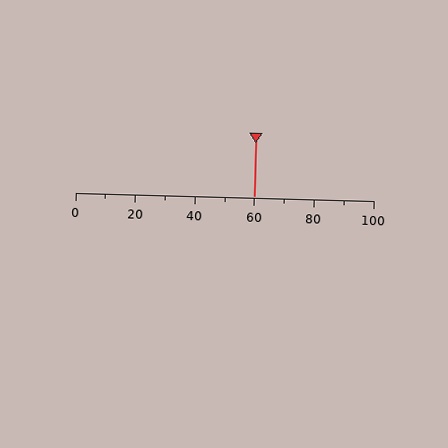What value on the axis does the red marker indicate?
The marker indicates approximately 60.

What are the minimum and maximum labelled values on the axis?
The axis runs from 0 to 100.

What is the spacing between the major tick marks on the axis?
The major ticks are spaced 20 apart.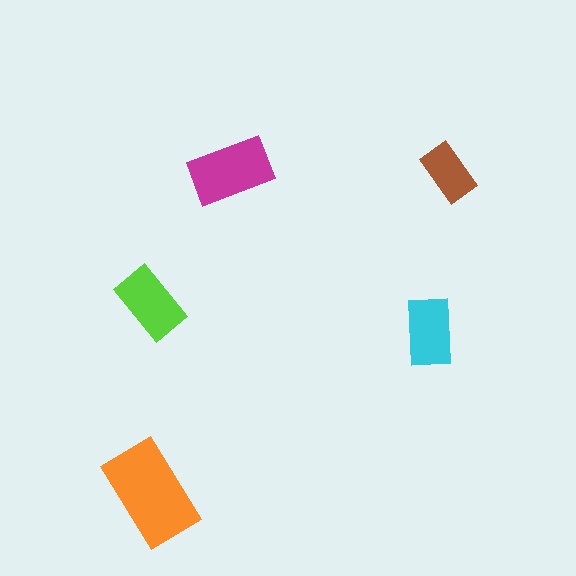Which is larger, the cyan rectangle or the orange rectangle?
The orange one.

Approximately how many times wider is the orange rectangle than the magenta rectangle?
About 1.5 times wider.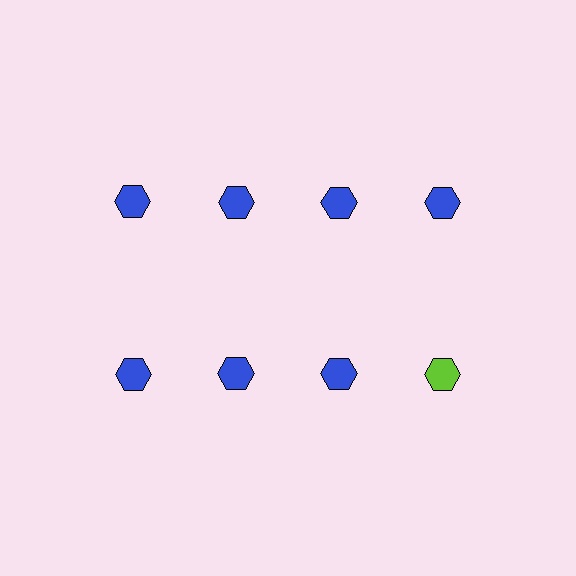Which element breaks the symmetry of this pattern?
The lime hexagon in the second row, second from right column breaks the symmetry. All other shapes are blue hexagons.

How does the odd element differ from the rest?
It has a different color: lime instead of blue.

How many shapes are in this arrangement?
There are 8 shapes arranged in a grid pattern.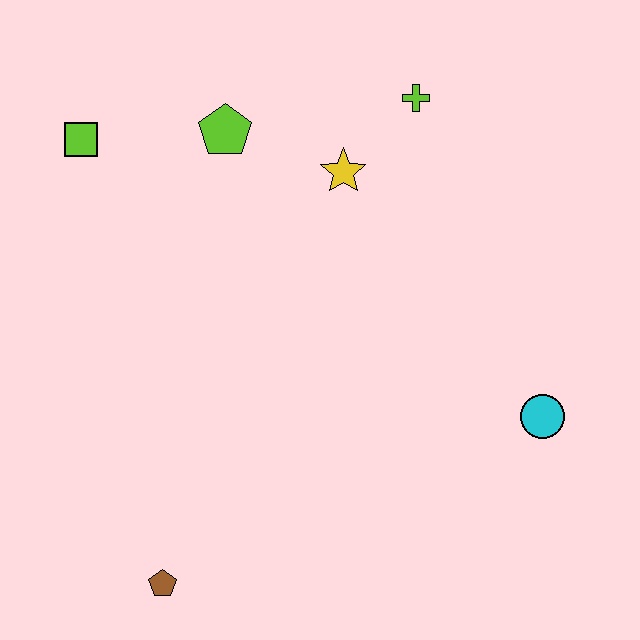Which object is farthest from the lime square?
The cyan circle is farthest from the lime square.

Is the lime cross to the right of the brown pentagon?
Yes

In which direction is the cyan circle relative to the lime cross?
The cyan circle is below the lime cross.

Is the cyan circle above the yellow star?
No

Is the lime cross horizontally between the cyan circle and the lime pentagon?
Yes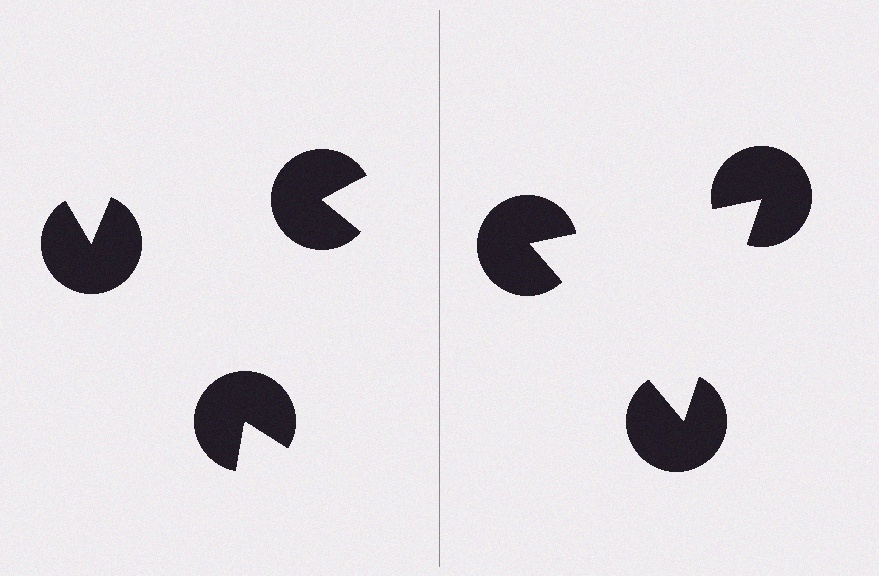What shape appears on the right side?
An illusory triangle.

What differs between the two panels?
The pac-man discs are positioned identically on both sides; only the wedge orientations differ. On the right they align to a triangle; on the left they are misaligned.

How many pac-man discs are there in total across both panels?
6 — 3 on each side.